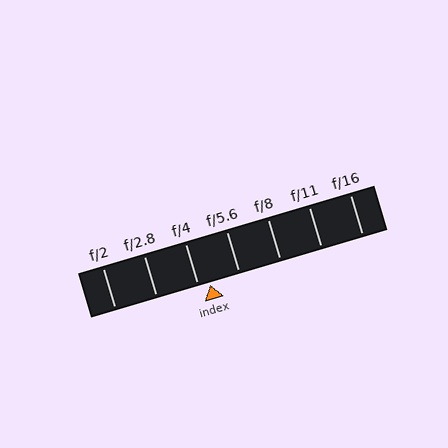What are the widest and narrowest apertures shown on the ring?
The widest aperture shown is f/2 and the narrowest is f/16.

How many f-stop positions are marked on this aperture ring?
There are 7 f-stop positions marked.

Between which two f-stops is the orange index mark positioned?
The index mark is between f/4 and f/5.6.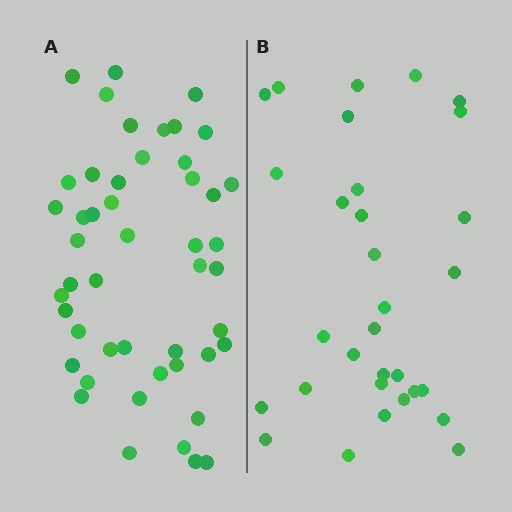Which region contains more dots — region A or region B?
Region A (the left region) has more dots.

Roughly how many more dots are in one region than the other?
Region A has approximately 15 more dots than region B.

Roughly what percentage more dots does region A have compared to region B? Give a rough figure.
About 55% more.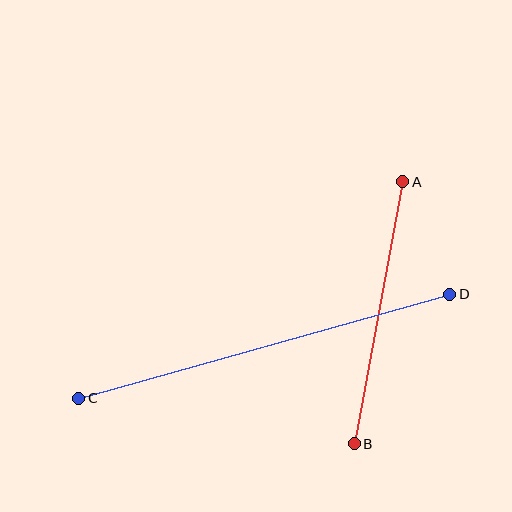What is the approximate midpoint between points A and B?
The midpoint is at approximately (378, 313) pixels.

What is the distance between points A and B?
The distance is approximately 266 pixels.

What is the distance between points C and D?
The distance is approximately 386 pixels.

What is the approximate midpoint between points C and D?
The midpoint is at approximately (264, 346) pixels.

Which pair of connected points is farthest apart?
Points C and D are farthest apart.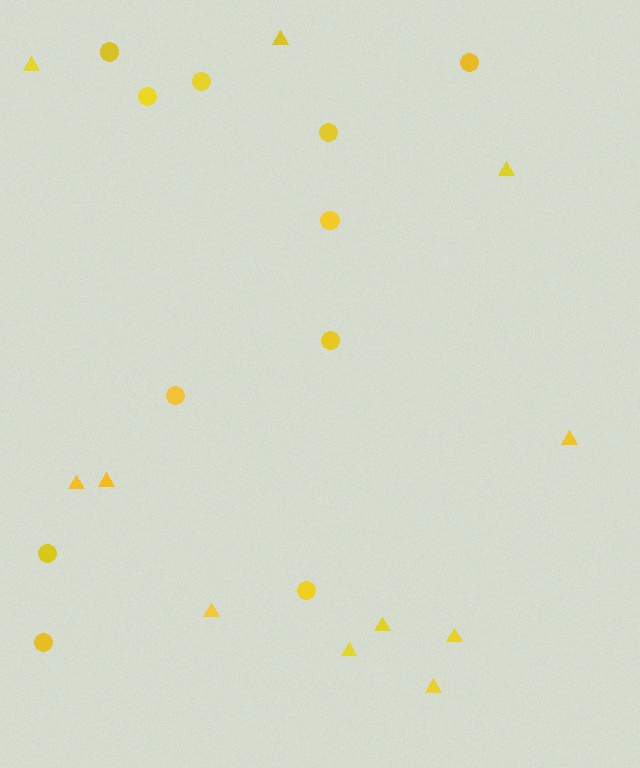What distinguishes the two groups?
There are 2 groups: one group of circles (11) and one group of triangles (11).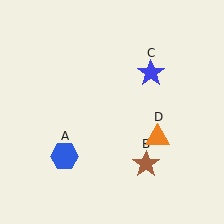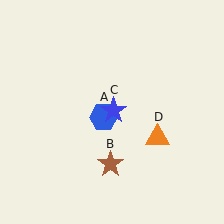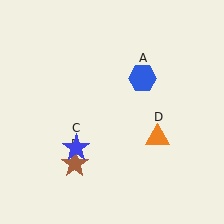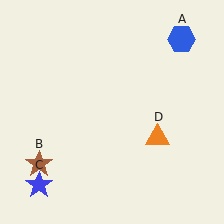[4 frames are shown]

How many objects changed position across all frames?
3 objects changed position: blue hexagon (object A), brown star (object B), blue star (object C).